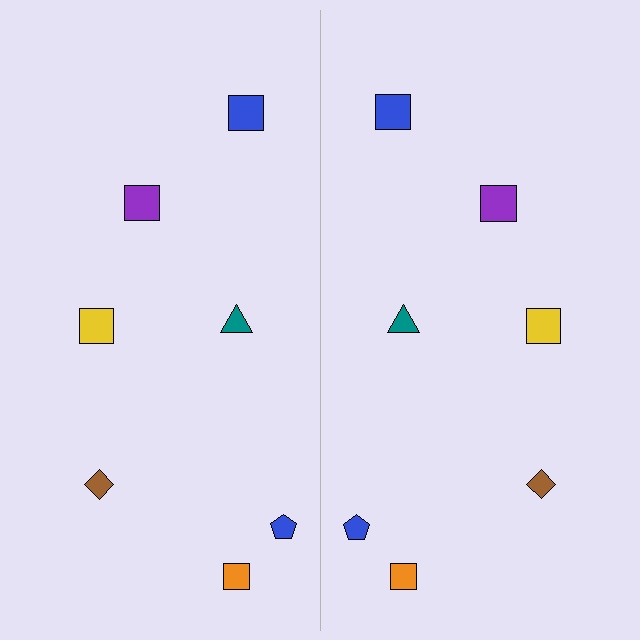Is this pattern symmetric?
Yes, this pattern has bilateral (reflection) symmetry.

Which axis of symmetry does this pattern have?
The pattern has a vertical axis of symmetry running through the center of the image.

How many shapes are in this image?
There are 14 shapes in this image.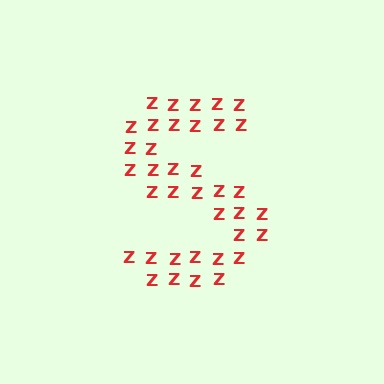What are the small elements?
The small elements are letter Z's.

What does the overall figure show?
The overall figure shows the letter S.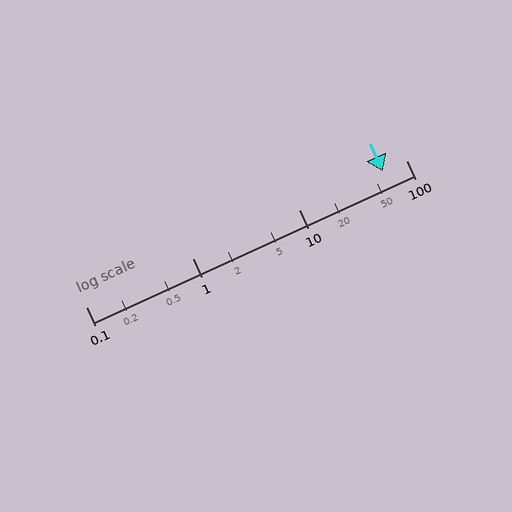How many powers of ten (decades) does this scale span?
The scale spans 3 decades, from 0.1 to 100.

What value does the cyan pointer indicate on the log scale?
The pointer indicates approximately 61.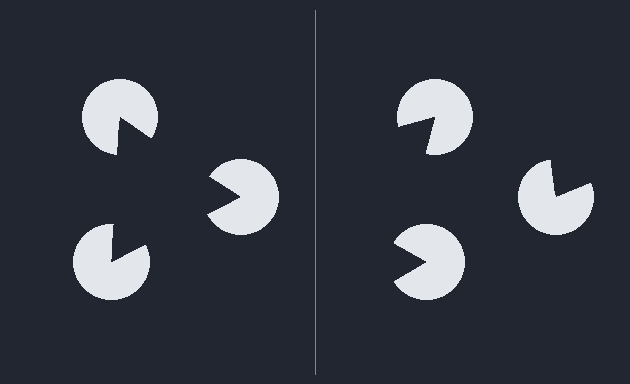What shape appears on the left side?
An illusory triangle.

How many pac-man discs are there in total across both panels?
6 — 3 on each side.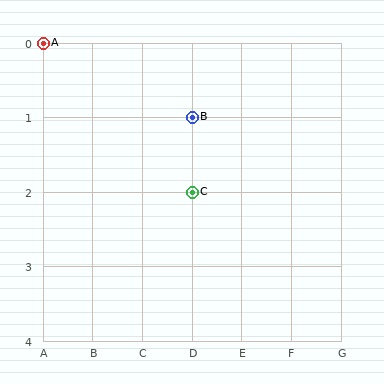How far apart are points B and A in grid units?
Points B and A are 3 columns and 1 row apart (about 3.2 grid units diagonally).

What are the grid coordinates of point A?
Point A is at grid coordinates (A, 0).